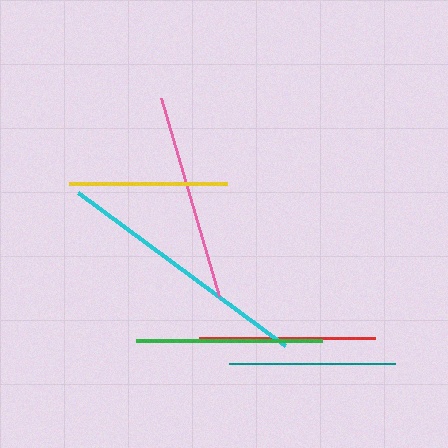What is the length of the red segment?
The red segment is approximately 176 pixels long.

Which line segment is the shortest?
The yellow line is the shortest at approximately 158 pixels.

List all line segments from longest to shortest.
From longest to shortest: cyan, pink, green, red, teal, yellow.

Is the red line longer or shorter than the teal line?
The red line is longer than the teal line.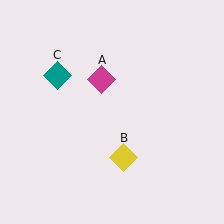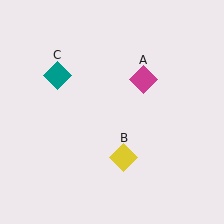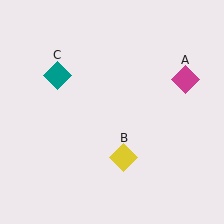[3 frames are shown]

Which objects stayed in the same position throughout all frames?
Yellow diamond (object B) and teal diamond (object C) remained stationary.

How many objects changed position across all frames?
1 object changed position: magenta diamond (object A).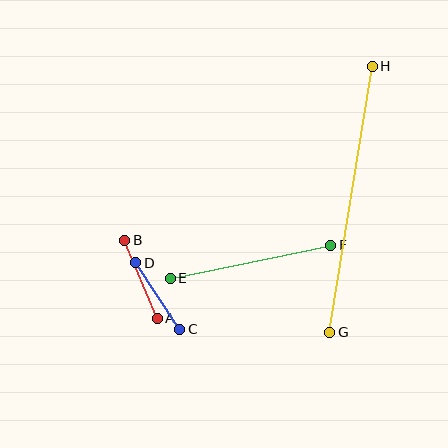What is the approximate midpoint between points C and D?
The midpoint is at approximately (158, 296) pixels.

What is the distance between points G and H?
The distance is approximately 269 pixels.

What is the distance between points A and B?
The distance is approximately 84 pixels.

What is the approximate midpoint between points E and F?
The midpoint is at approximately (250, 262) pixels.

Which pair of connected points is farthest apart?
Points G and H are farthest apart.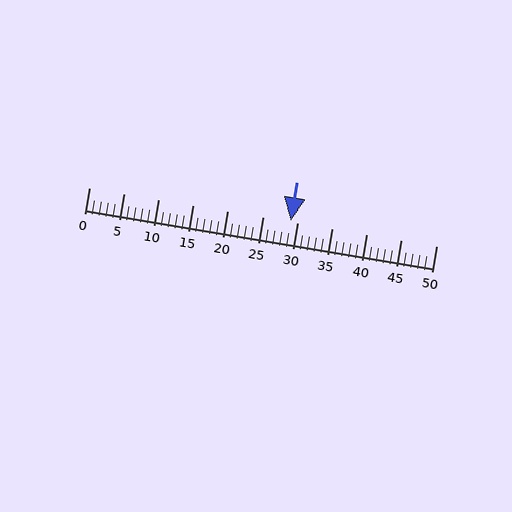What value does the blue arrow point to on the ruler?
The blue arrow points to approximately 29.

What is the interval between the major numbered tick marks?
The major tick marks are spaced 5 units apart.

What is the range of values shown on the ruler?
The ruler shows values from 0 to 50.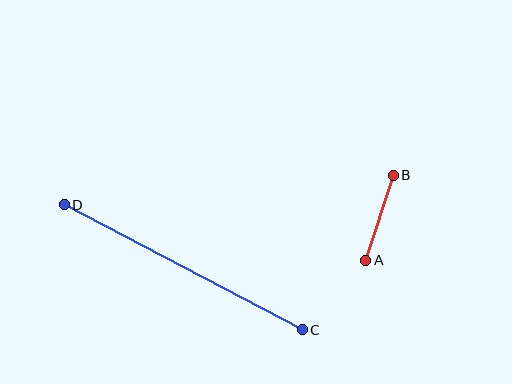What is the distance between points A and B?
The distance is approximately 89 pixels.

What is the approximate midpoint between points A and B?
The midpoint is at approximately (380, 218) pixels.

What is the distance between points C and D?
The distance is approximately 269 pixels.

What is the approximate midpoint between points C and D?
The midpoint is at approximately (183, 267) pixels.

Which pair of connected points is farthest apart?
Points C and D are farthest apart.